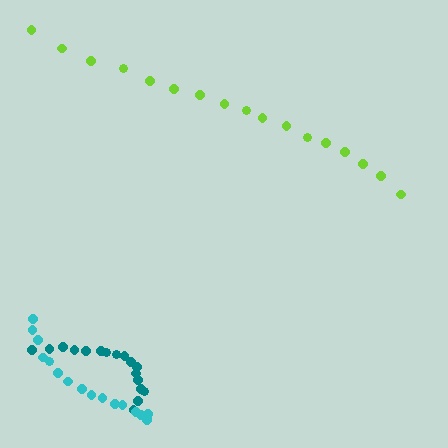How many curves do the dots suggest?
There are 3 distinct paths.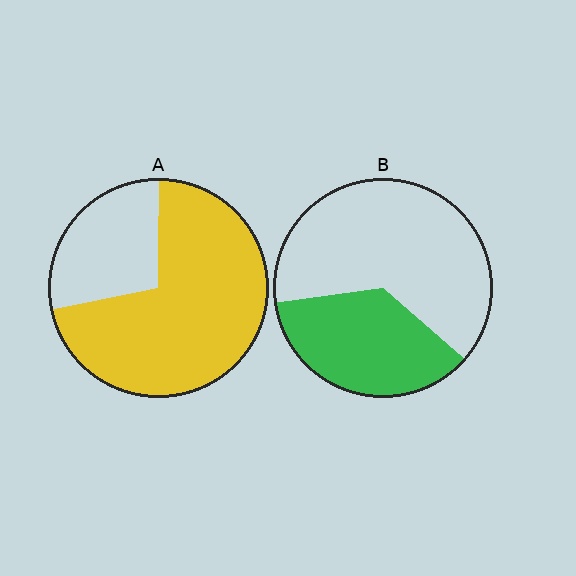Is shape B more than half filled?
No.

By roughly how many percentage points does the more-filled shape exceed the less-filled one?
By roughly 35 percentage points (A over B).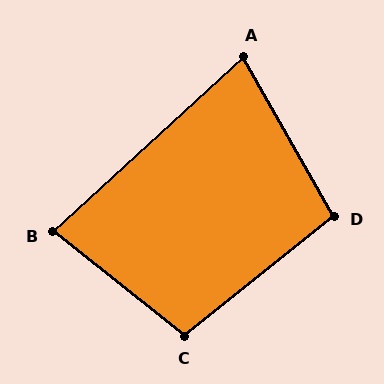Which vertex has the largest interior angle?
C, at approximately 103 degrees.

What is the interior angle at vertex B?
Approximately 81 degrees (acute).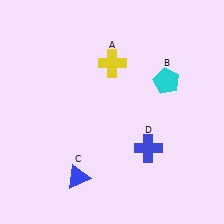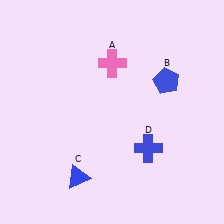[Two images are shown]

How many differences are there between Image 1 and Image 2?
There are 2 differences between the two images.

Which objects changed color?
A changed from yellow to pink. B changed from cyan to blue.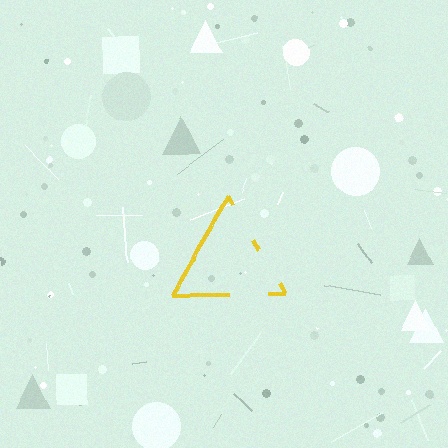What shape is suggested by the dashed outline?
The dashed outline suggests a triangle.